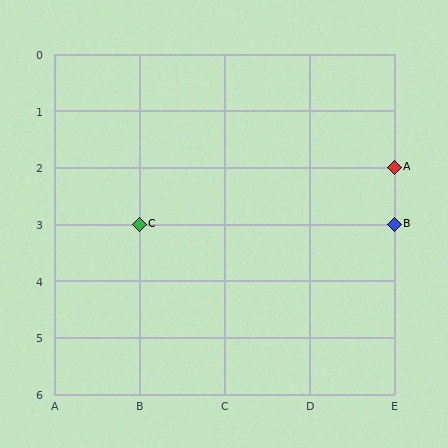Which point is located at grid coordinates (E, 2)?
Point A is at (E, 2).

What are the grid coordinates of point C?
Point C is at grid coordinates (B, 3).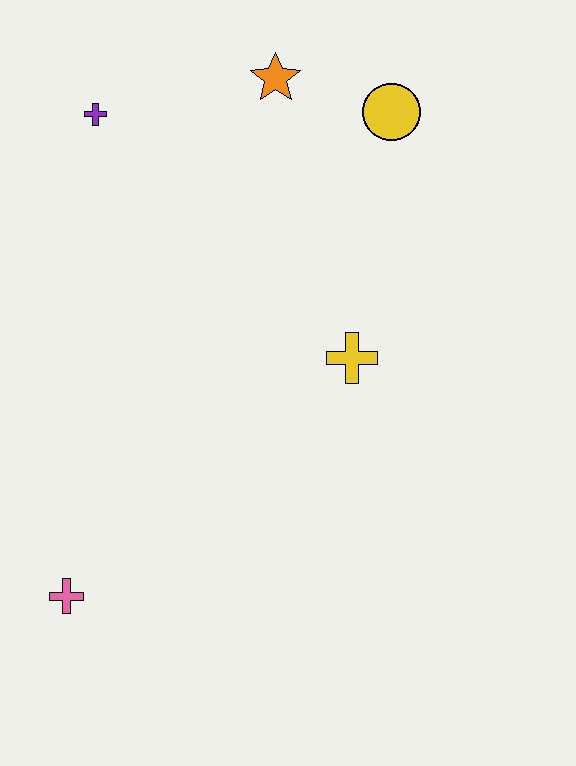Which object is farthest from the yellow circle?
The pink cross is farthest from the yellow circle.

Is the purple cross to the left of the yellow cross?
Yes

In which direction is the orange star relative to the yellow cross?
The orange star is above the yellow cross.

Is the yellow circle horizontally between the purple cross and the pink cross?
No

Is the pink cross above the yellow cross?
No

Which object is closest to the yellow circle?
The orange star is closest to the yellow circle.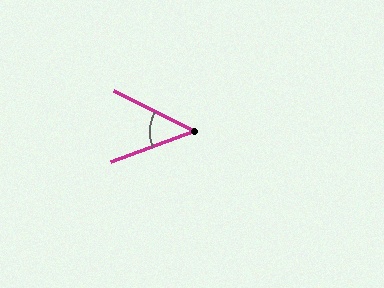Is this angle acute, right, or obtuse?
It is acute.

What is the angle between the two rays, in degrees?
Approximately 47 degrees.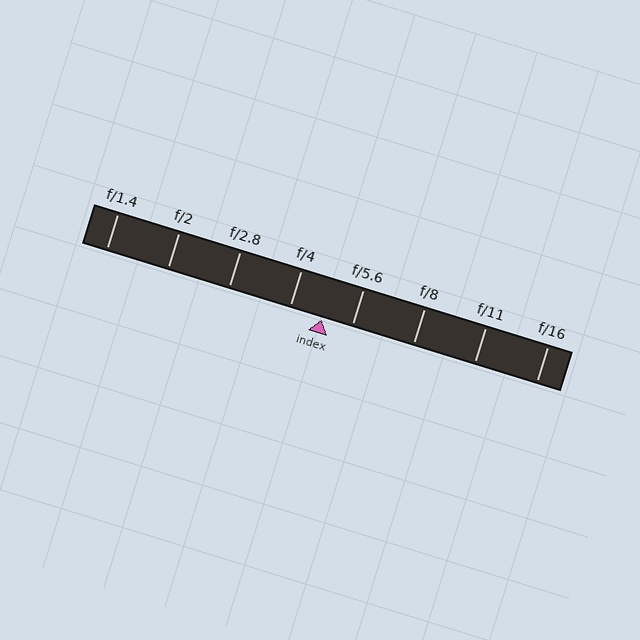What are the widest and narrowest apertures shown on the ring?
The widest aperture shown is f/1.4 and the narrowest is f/16.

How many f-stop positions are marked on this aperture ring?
There are 8 f-stop positions marked.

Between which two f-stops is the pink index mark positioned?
The index mark is between f/4 and f/5.6.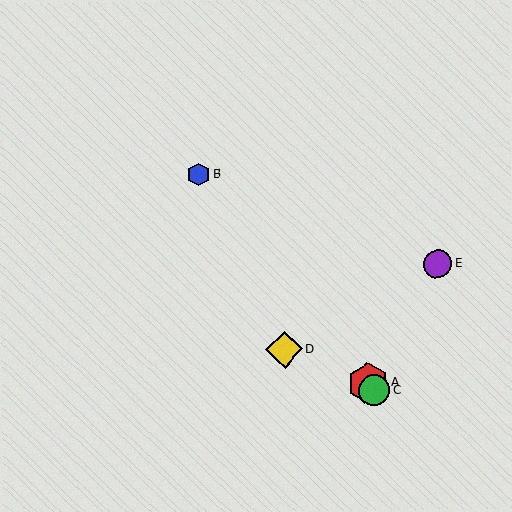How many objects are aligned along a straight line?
3 objects (A, B, C) are aligned along a straight line.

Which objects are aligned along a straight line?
Objects A, B, C are aligned along a straight line.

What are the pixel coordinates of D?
Object D is at (284, 350).